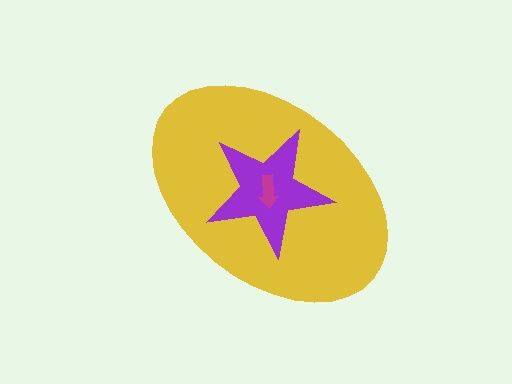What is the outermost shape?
The yellow ellipse.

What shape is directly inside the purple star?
The magenta arrow.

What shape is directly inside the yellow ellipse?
The purple star.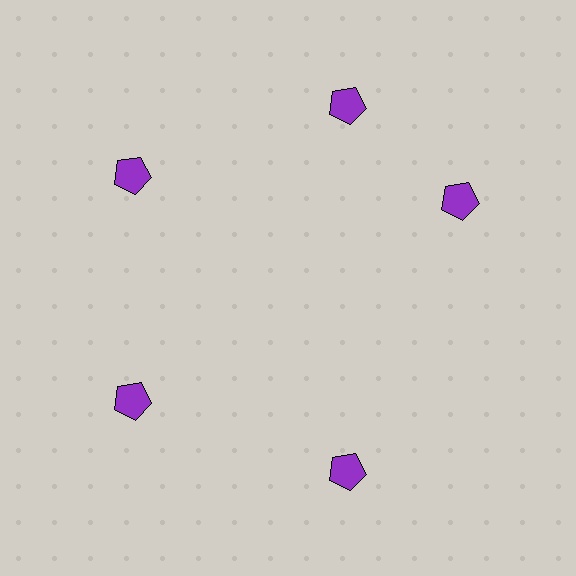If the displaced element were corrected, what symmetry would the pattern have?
It would have 5-fold rotational symmetry — the pattern would map onto itself every 72 degrees.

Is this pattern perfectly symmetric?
No. The 5 purple pentagons are arranged in a ring, but one element near the 3 o'clock position is rotated out of alignment along the ring, breaking the 5-fold rotational symmetry.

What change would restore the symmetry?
The symmetry would be restored by rotating it back into even spacing with its neighbors so that all 5 pentagons sit at equal angles and equal distance from the center.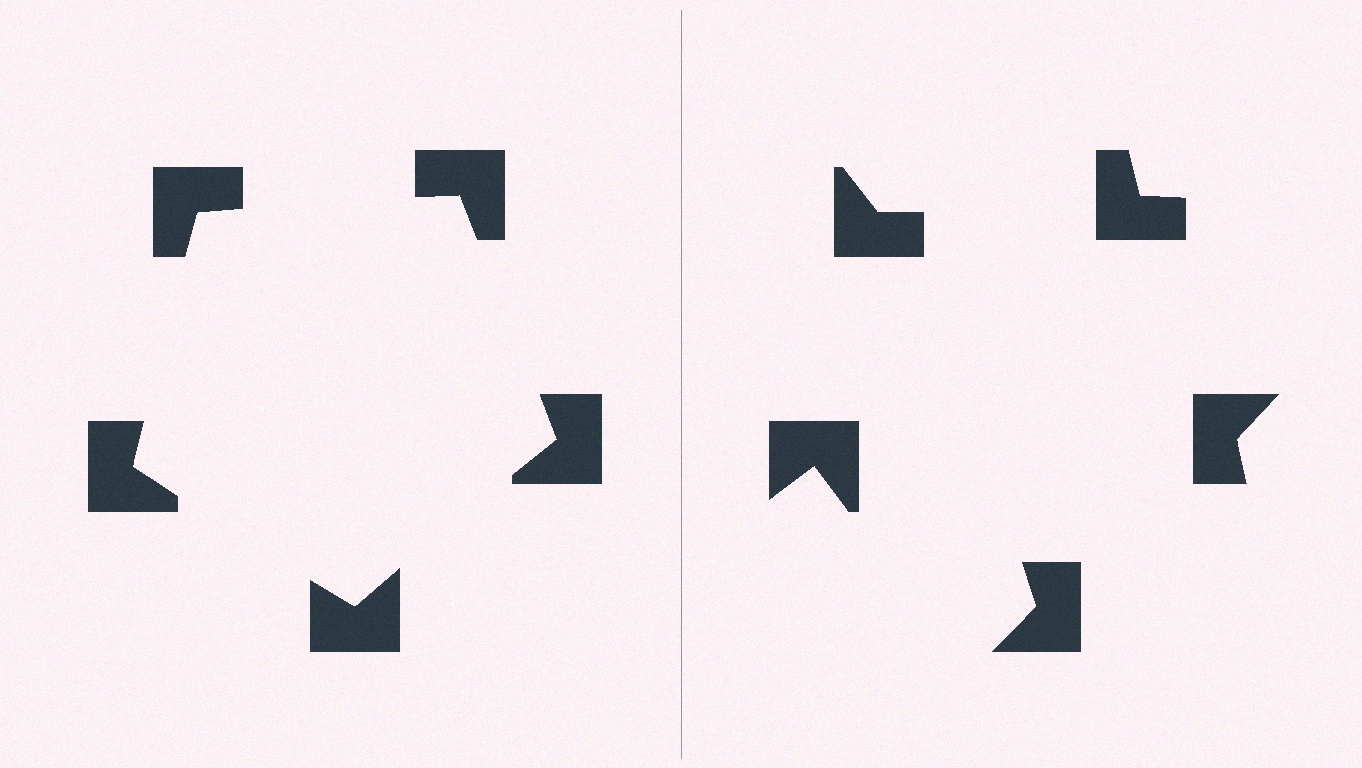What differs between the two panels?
The notched squares are positioned identically on both sides; only the wedge orientations differ. On the left they align to a pentagon; on the right they are misaligned.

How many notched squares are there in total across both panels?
10 — 5 on each side.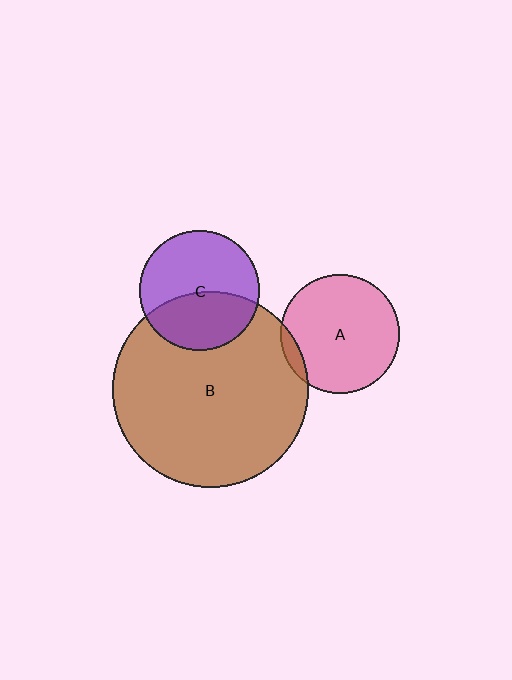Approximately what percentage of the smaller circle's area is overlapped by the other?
Approximately 5%.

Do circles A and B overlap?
Yes.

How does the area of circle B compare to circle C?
Approximately 2.6 times.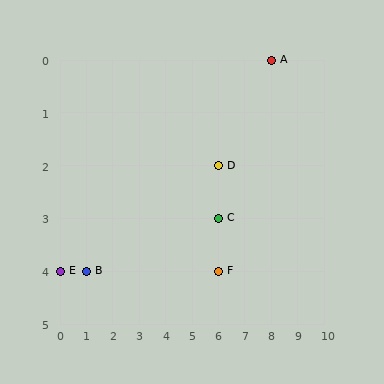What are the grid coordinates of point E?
Point E is at grid coordinates (0, 4).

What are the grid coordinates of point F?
Point F is at grid coordinates (6, 4).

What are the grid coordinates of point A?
Point A is at grid coordinates (8, 0).